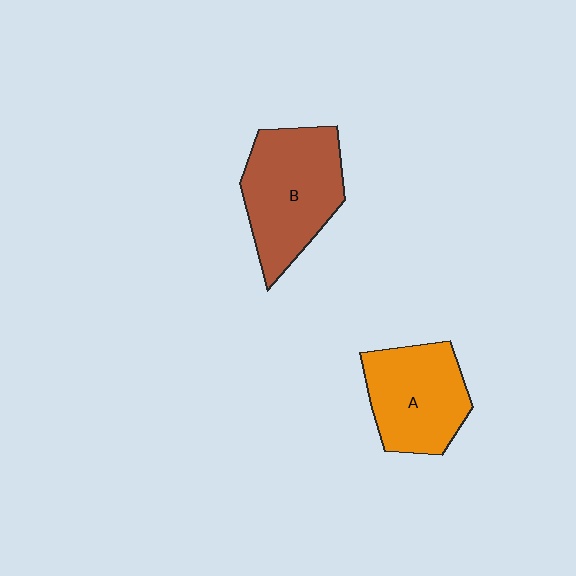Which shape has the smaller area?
Shape A (orange).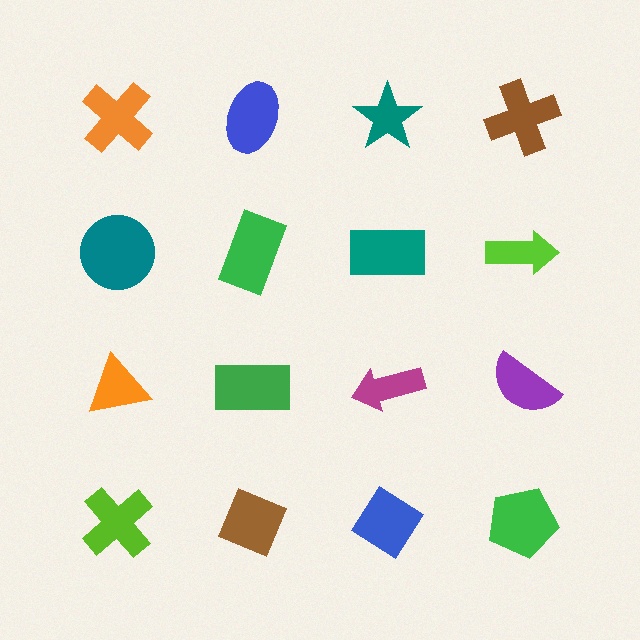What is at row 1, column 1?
An orange cross.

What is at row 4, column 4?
A green pentagon.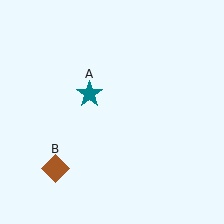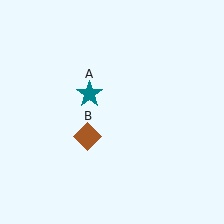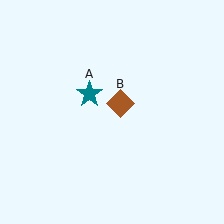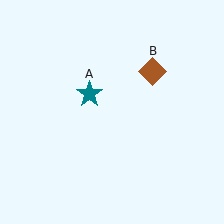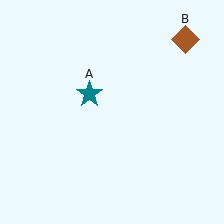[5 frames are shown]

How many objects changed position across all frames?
1 object changed position: brown diamond (object B).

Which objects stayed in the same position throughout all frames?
Teal star (object A) remained stationary.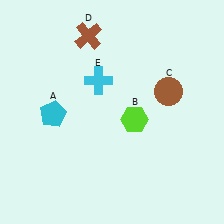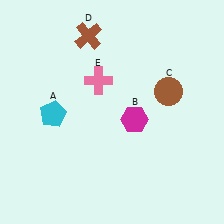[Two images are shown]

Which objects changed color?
B changed from lime to magenta. E changed from cyan to pink.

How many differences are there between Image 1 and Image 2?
There are 2 differences between the two images.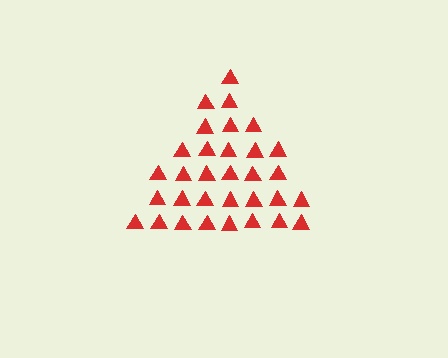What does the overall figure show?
The overall figure shows a triangle.